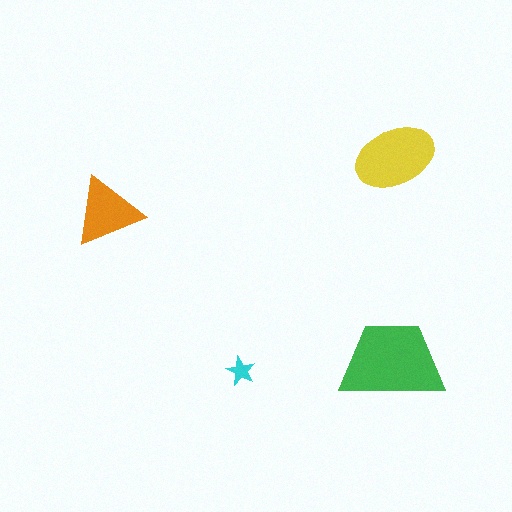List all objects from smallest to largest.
The cyan star, the orange triangle, the yellow ellipse, the green trapezoid.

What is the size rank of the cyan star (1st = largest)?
4th.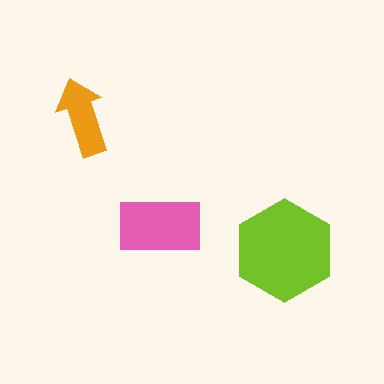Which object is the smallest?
The orange arrow.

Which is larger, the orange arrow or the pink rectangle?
The pink rectangle.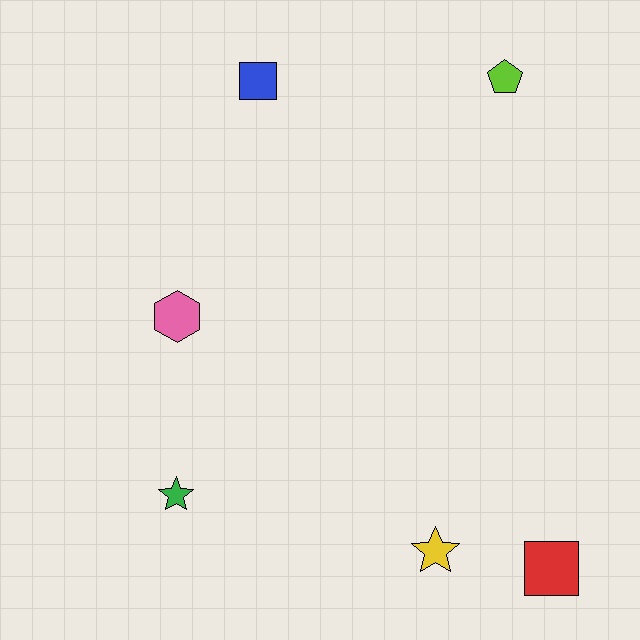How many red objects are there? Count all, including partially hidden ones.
There is 1 red object.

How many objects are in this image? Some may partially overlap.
There are 6 objects.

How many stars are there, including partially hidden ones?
There are 2 stars.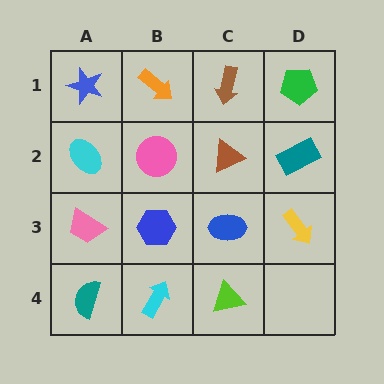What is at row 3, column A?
A pink trapezoid.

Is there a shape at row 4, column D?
No, that cell is empty.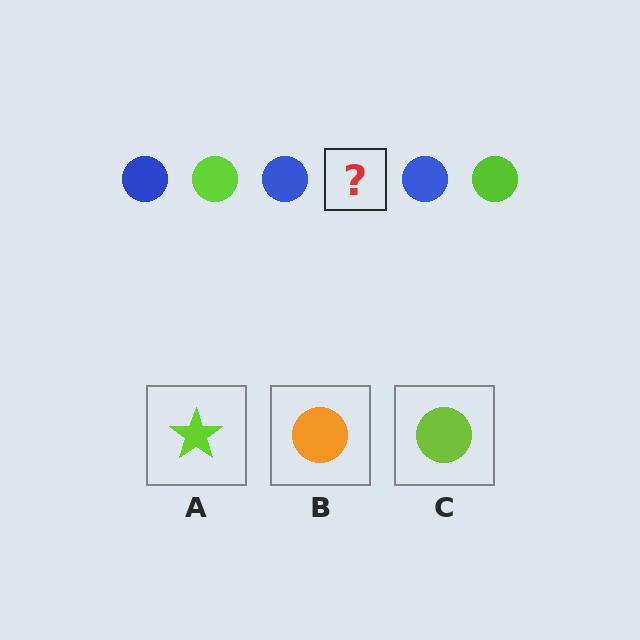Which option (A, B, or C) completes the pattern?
C.